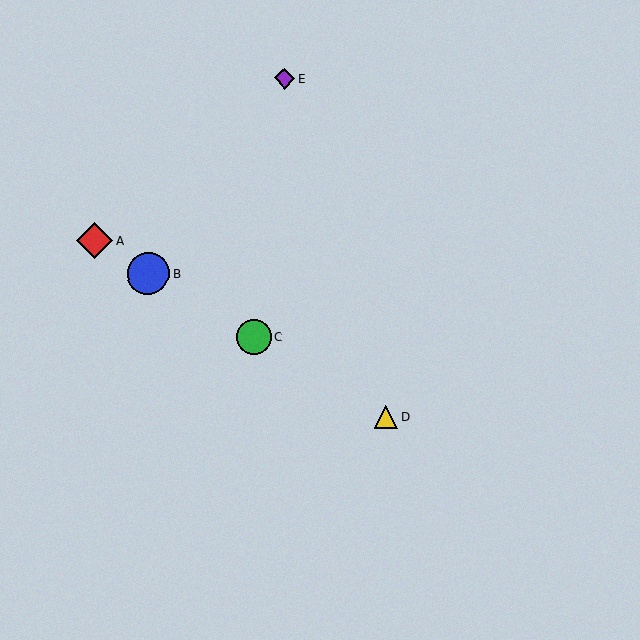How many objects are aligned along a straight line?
4 objects (A, B, C, D) are aligned along a straight line.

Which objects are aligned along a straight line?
Objects A, B, C, D are aligned along a straight line.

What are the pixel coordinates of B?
Object B is at (148, 273).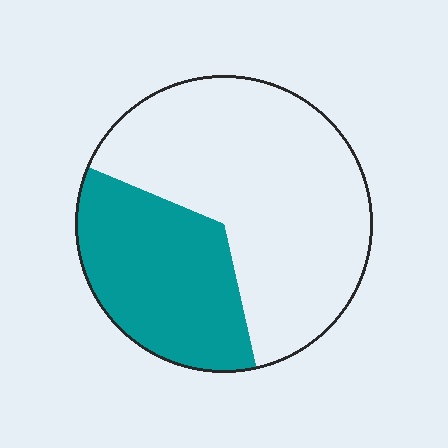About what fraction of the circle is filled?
About one third (1/3).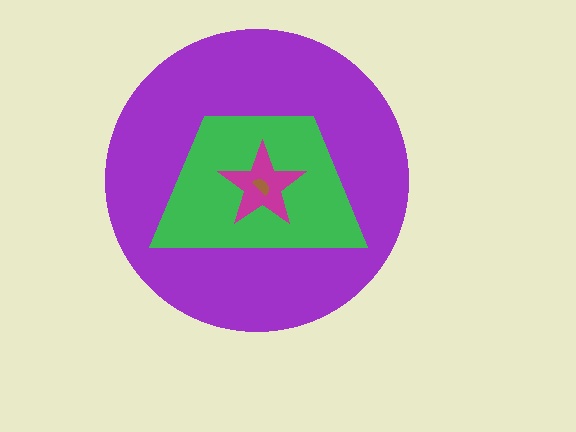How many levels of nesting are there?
4.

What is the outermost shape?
The purple circle.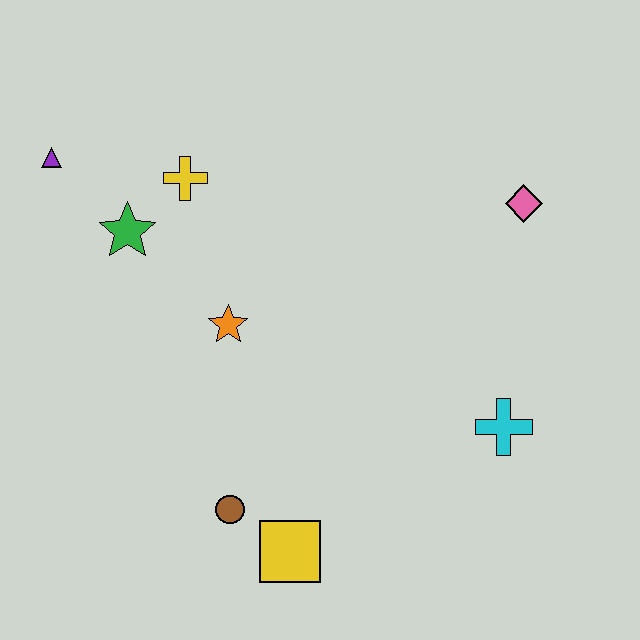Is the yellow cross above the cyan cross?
Yes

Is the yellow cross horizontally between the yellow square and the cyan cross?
No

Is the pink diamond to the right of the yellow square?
Yes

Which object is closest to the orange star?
The green star is closest to the orange star.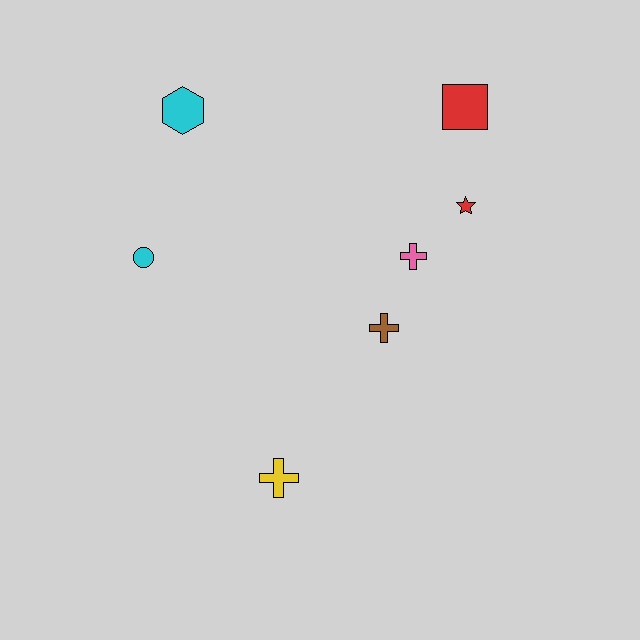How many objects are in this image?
There are 7 objects.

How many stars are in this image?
There is 1 star.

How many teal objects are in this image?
There are no teal objects.